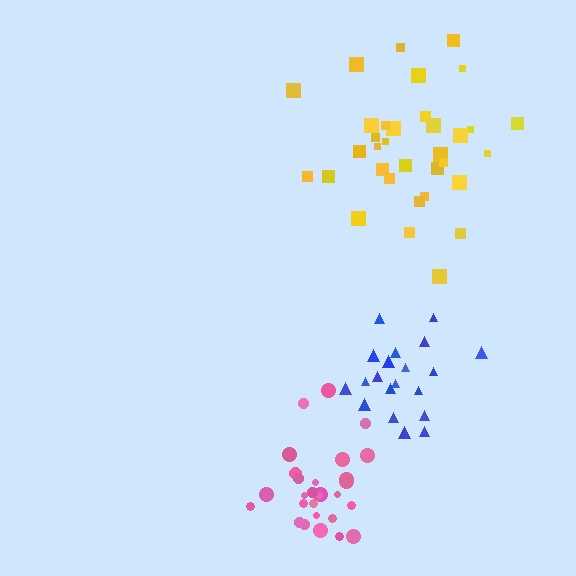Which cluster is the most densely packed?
Pink.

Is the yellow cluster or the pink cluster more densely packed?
Pink.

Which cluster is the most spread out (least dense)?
Yellow.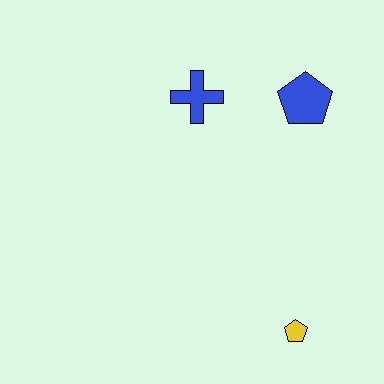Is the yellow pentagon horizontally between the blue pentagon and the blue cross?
Yes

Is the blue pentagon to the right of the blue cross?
Yes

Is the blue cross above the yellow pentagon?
Yes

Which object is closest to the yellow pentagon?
The blue pentagon is closest to the yellow pentagon.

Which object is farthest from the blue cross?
The yellow pentagon is farthest from the blue cross.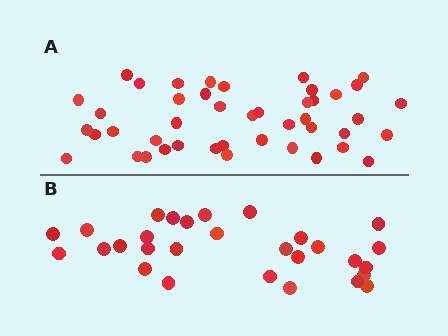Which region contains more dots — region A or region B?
Region A (the top region) has more dots.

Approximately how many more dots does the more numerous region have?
Region A has approximately 15 more dots than region B.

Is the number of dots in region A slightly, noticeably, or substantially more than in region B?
Region A has substantially more. The ratio is roughly 1.5 to 1.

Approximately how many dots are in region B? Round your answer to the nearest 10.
About 30 dots. (The exact count is 29, which rounds to 30.)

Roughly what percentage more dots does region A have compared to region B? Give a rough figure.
About 50% more.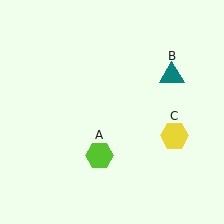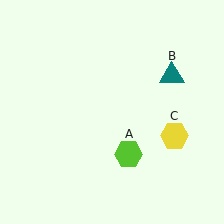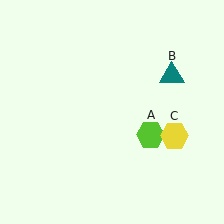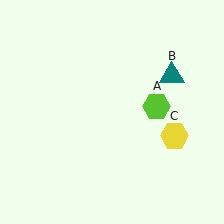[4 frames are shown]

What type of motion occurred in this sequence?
The lime hexagon (object A) rotated counterclockwise around the center of the scene.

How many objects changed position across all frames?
1 object changed position: lime hexagon (object A).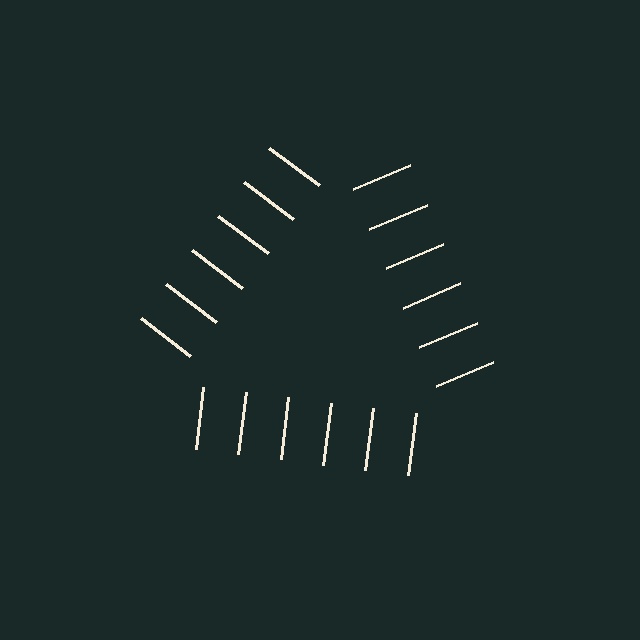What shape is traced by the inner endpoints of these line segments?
An illusory triangle — the line segments terminate on its edges but no continuous stroke is drawn.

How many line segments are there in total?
18 — 6 along each of the 3 edges.